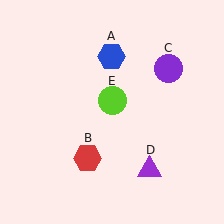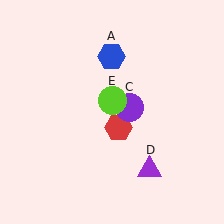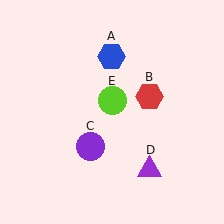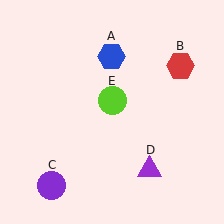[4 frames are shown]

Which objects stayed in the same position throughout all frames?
Blue hexagon (object A) and purple triangle (object D) and lime circle (object E) remained stationary.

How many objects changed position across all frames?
2 objects changed position: red hexagon (object B), purple circle (object C).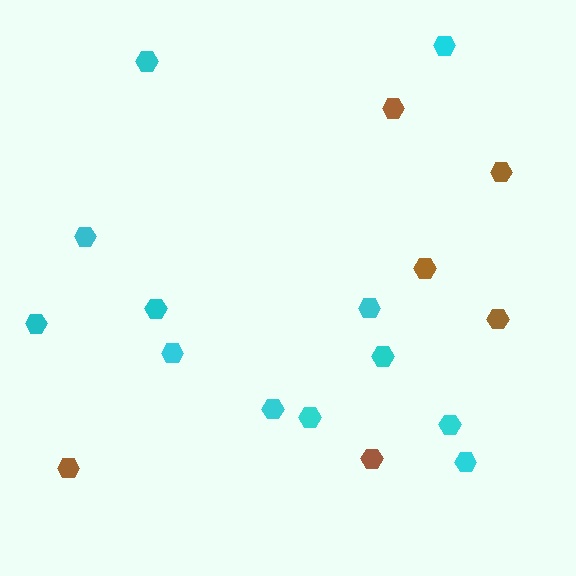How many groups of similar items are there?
There are 2 groups: one group of brown hexagons (6) and one group of cyan hexagons (12).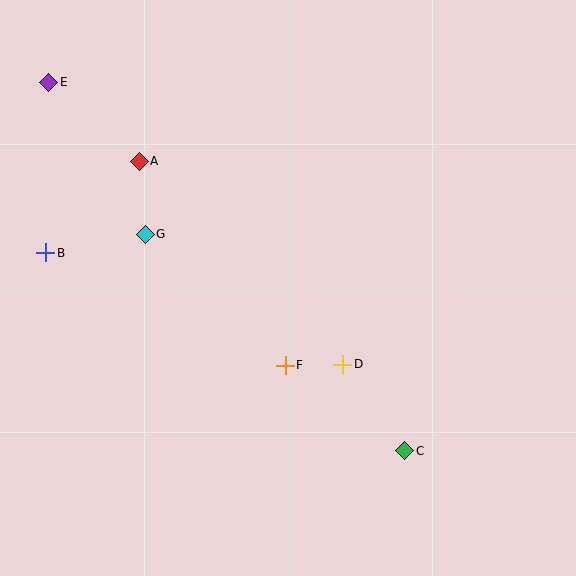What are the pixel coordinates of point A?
Point A is at (139, 161).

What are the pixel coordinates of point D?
Point D is at (343, 364).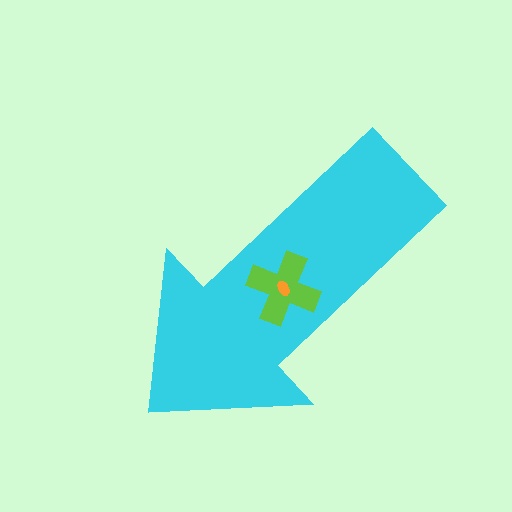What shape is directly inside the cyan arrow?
The lime cross.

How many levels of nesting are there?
3.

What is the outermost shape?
The cyan arrow.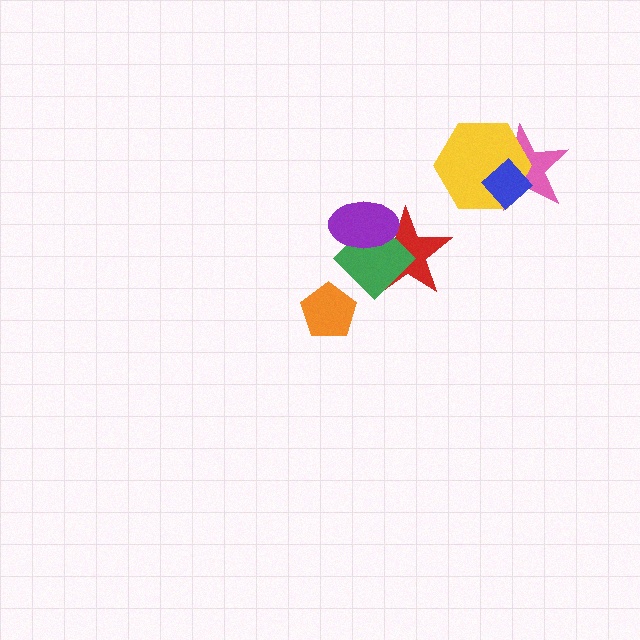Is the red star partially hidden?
Yes, it is partially covered by another shape.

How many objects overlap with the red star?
2 objects overlap with the red star.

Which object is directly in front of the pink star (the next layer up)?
The yellow hexagon is directly in front of the pink star.